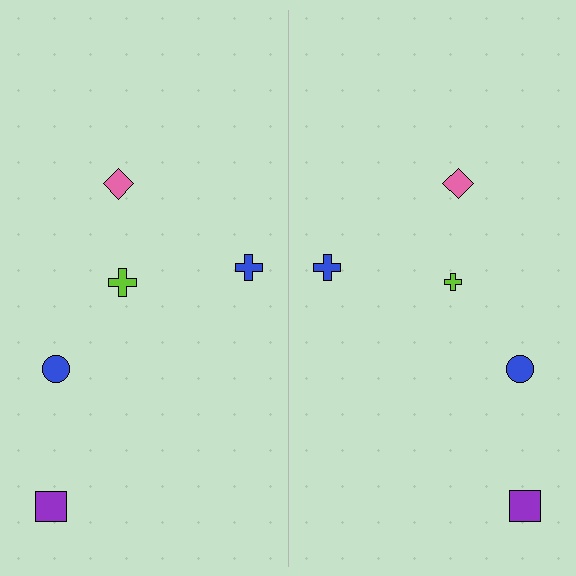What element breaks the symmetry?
The lime cross on the right side has a different size than its mirror counterpart.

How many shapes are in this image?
There are 10 shapes in this image.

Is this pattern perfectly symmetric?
No, the pattern is not perfectly symmetric. The lime cross on the right side has a different size than its mirror counterpart.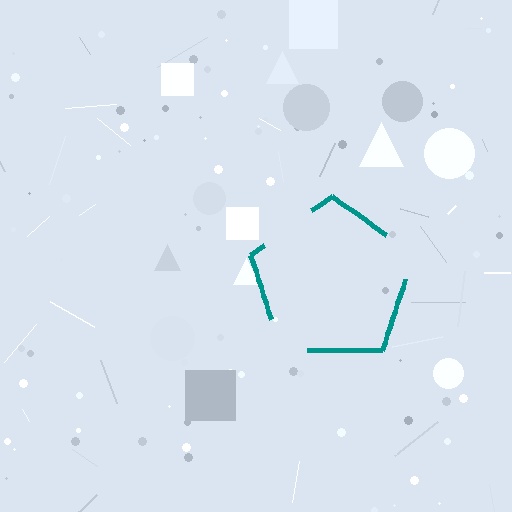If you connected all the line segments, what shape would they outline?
They would outline a pentagon.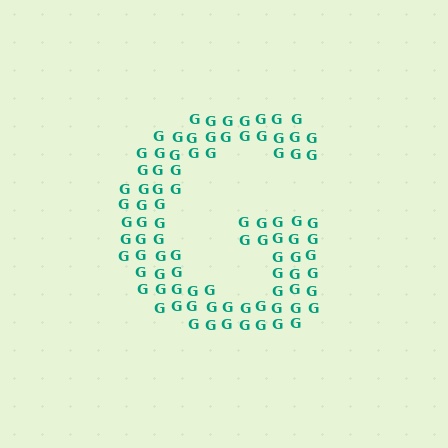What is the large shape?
The large shape is the letter G.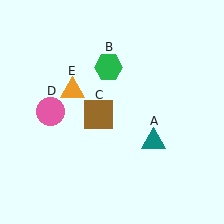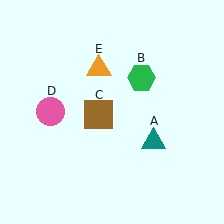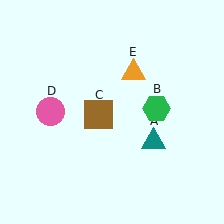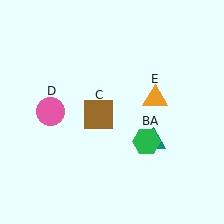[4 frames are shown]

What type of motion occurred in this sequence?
The green hexagon (object B), orange triangle (object E) rotated clockwise around the center of the scene.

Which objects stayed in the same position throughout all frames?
Teal triangle (object A) and brown square (object C) and pink circle (object D) remained stationary.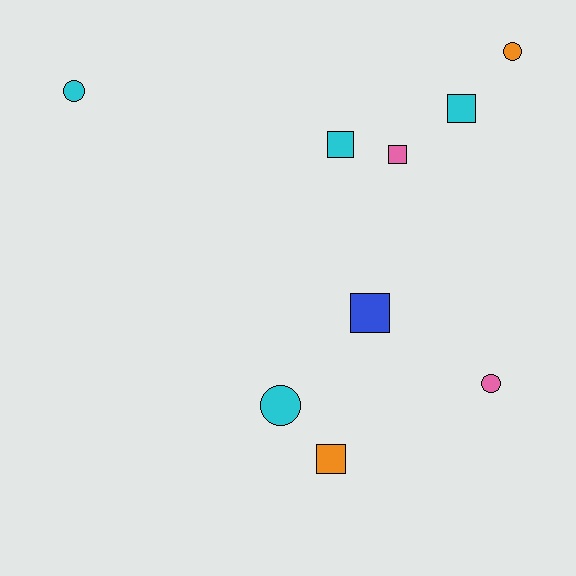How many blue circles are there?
There are no blue circles.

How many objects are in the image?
There are 9 objects.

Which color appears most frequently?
Cyan, with 4 objects.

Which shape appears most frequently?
Square, with 5 objects.